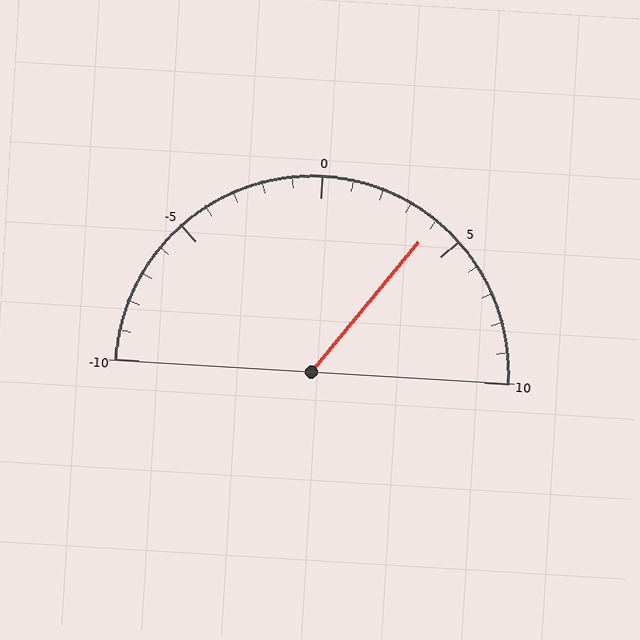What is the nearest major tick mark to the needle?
The nearest major tick mark is 5.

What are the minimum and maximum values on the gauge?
The gauge ranges from -10 to 10.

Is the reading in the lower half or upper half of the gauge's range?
The reading is in the upper half of the range (-10 to 10).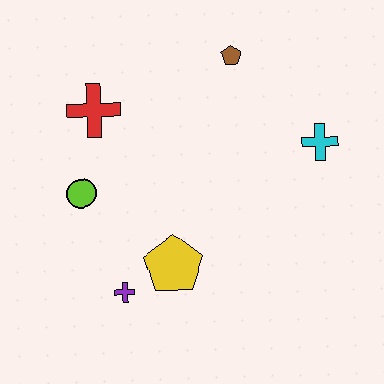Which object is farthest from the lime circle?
The cyan cross is farthest from the lime circle.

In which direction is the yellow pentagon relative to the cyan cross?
The yellow pentagon is to the left of the cyan cross.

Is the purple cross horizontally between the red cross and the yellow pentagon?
Yes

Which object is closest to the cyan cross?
The brown pentagon is closest to the cyan cross.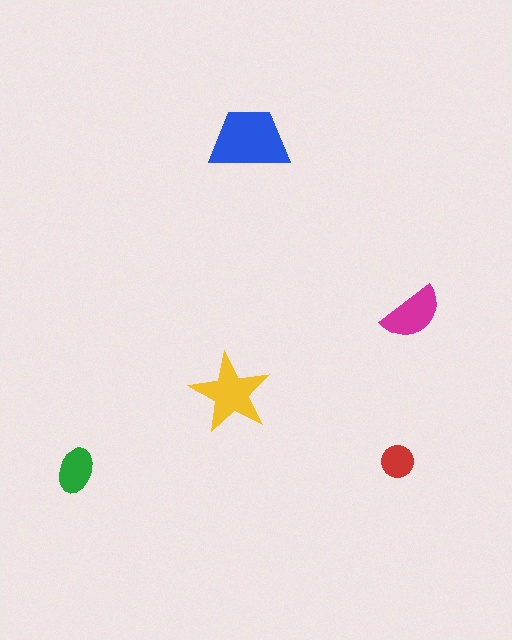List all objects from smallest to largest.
The red circle, the green ellipse, the magenta semicircle, the yellow star, the blue trapezoid.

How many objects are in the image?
There are 5 objects in the image.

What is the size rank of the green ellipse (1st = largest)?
4th.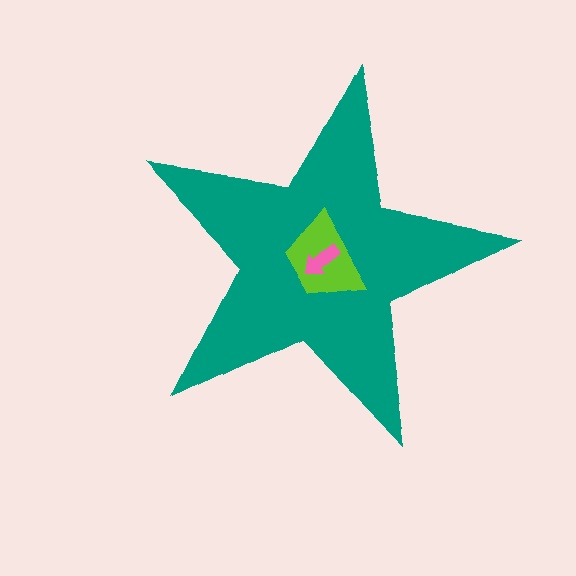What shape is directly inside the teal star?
The lime trapezoid.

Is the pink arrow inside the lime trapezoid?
Yes.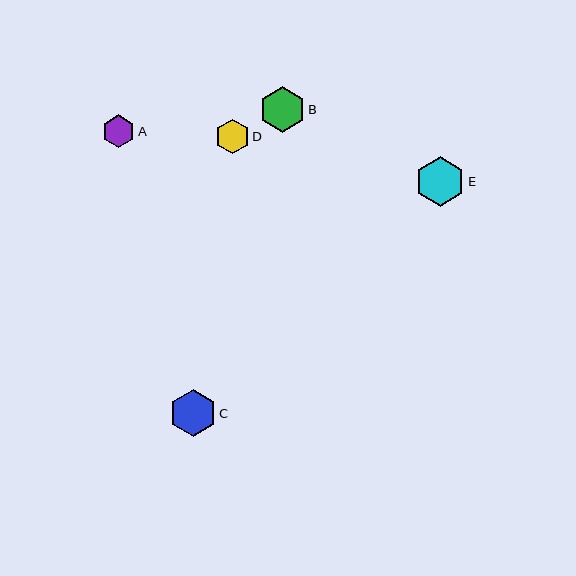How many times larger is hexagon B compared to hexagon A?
Hexagon B is approximately 1.4 times the size of hexagon A.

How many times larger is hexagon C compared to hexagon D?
Hexagon C is approximately 1.3 times the size of hexagon D.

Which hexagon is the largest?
Hexagon E is the largest with a size of approximately 49 pixels.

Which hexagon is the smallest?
Hexagon A is the smallest with a size of approximately 33 pixels.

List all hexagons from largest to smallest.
From largest to smallest: E, C, B, D, A.